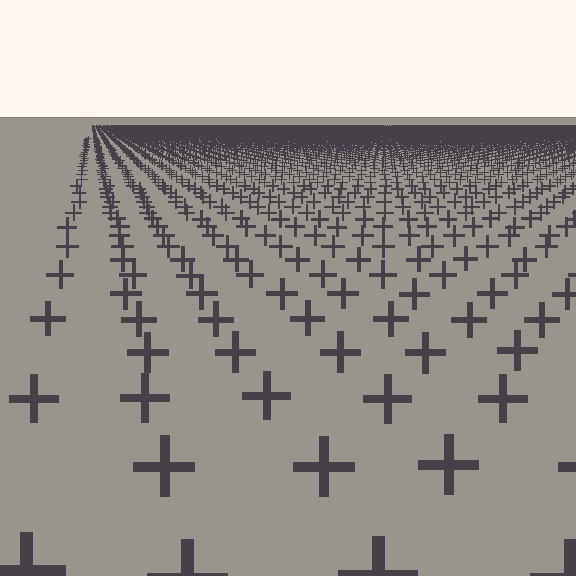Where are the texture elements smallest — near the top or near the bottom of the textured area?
Near the top.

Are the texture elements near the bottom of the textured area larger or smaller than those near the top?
Larger. Near the bottom, elements are closer to the viewer and appear at a bigger on-screen size.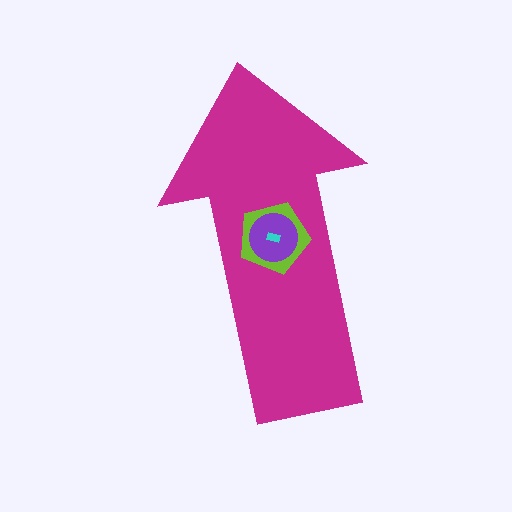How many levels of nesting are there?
4.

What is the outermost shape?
The magenta arrow.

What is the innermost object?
The cyan rectangle.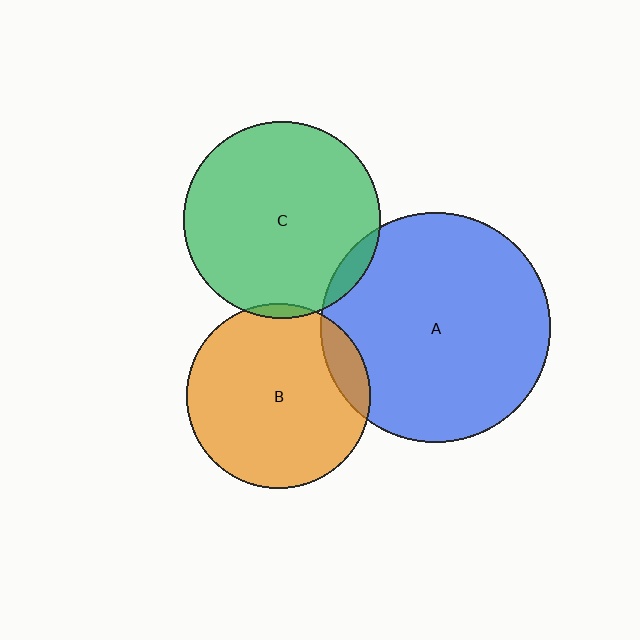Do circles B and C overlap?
Yes.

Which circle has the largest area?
Circle A (blue).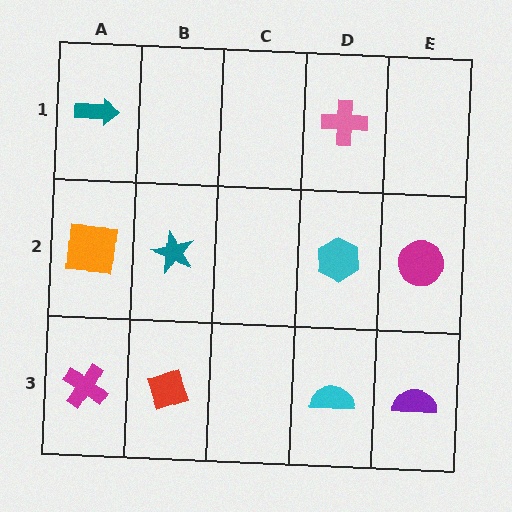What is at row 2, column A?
An orange square.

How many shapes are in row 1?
2 shapes.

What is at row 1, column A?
A teal arrow.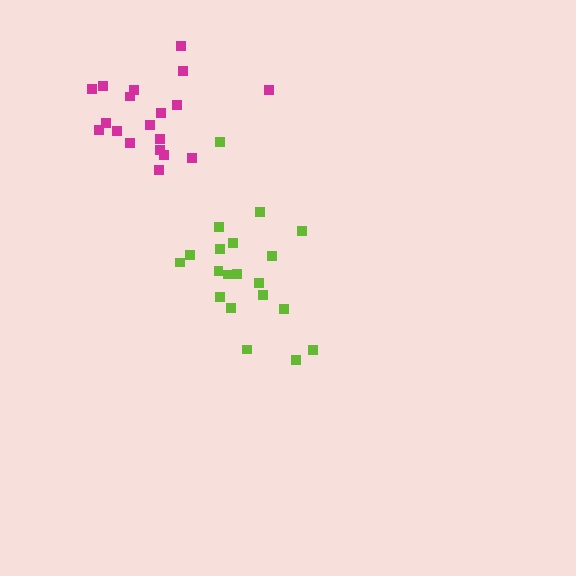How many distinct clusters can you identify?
There are 2 distinct clusters.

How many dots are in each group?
Group 1: 20 dots, Group 2: 19 dots (39 total).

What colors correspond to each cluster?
The clusters are colored: lime, magenta.